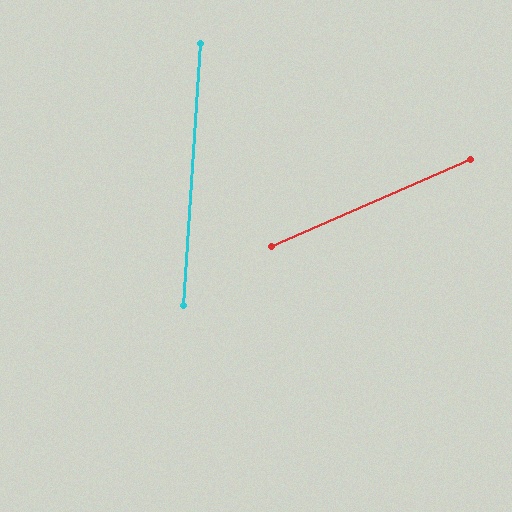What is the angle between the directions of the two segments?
Approximately 62 degrees.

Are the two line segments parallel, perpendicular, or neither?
Neither parallel nor perpendicular — they differ by about 62°.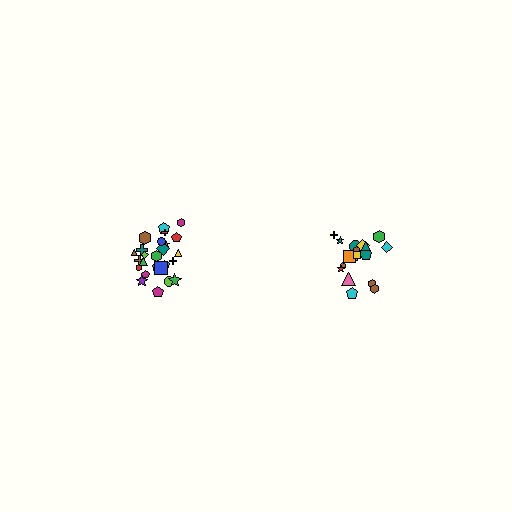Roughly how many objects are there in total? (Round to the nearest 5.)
Roughly 45 objects in total.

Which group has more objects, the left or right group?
The left group.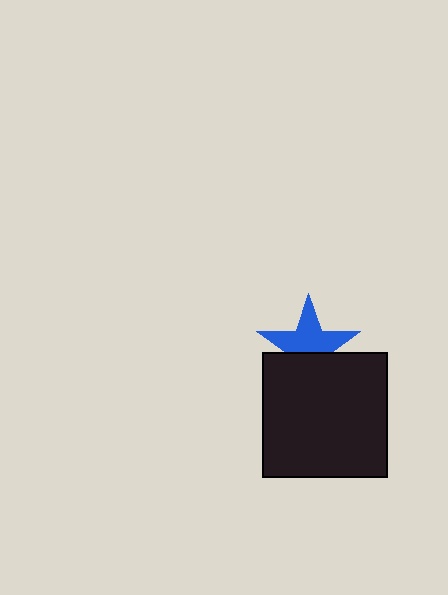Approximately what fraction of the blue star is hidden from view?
Roughly 41% of the blue star is hidden behind the black square.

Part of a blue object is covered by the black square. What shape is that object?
It is a star.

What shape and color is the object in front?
The object in front is a black square.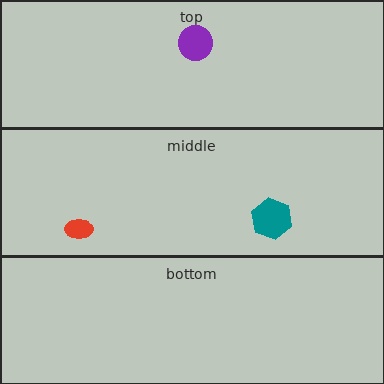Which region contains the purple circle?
The top region.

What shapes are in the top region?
The purple circle.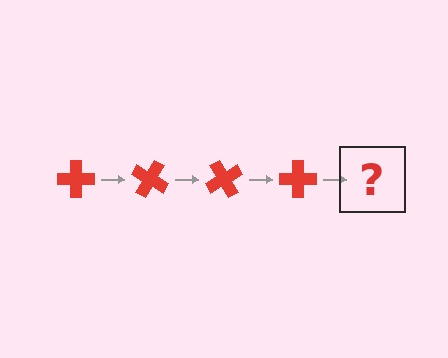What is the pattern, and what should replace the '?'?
The pattern is that the cross rotates 30 degrees each step. The '?' should be a red cross rotated 120 degrees.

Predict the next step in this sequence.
The next step is a red cross rotated 120 degrees.